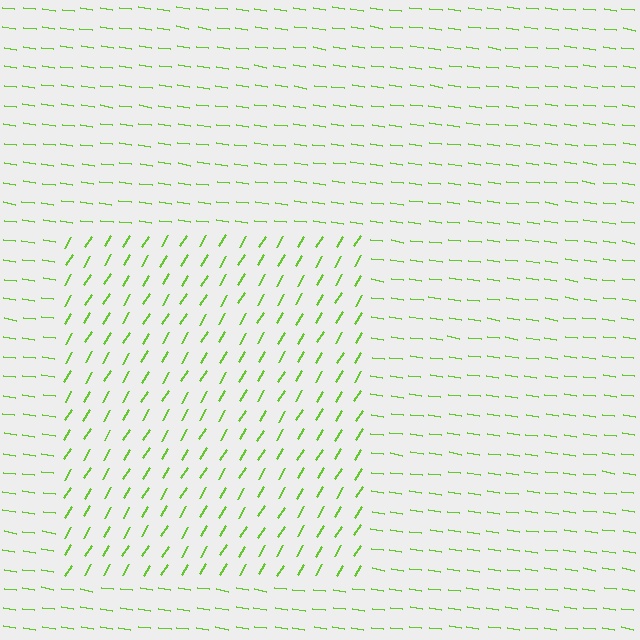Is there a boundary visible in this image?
Yes, there is a texture boundary formed by a change in line orientation.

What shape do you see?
I see a rectangle.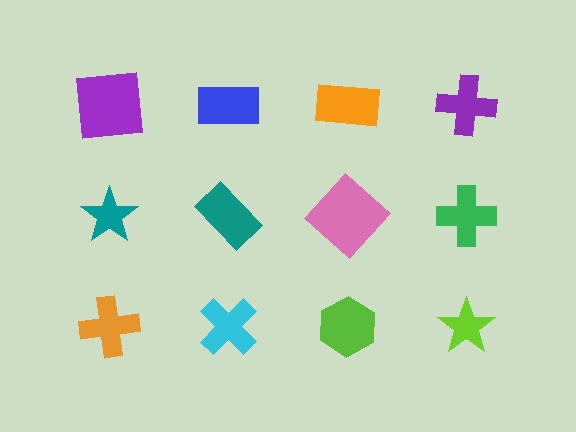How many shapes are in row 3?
4 shapes.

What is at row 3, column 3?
A lime hexagon.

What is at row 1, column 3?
An orange rectangle.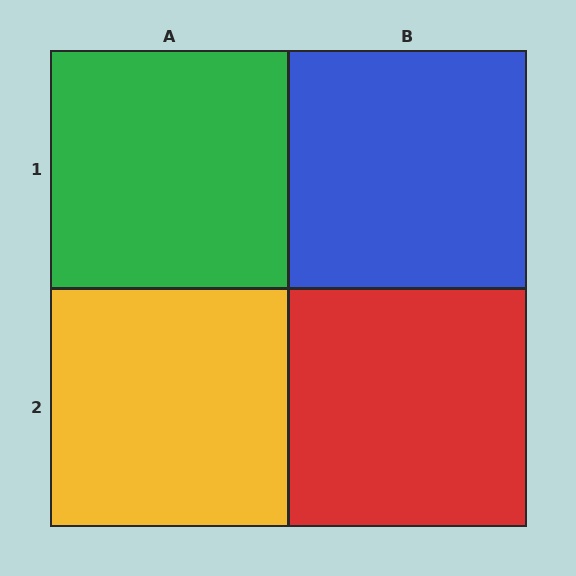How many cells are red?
1 cell is red.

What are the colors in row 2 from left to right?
Yellow, red.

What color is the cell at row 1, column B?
Blue.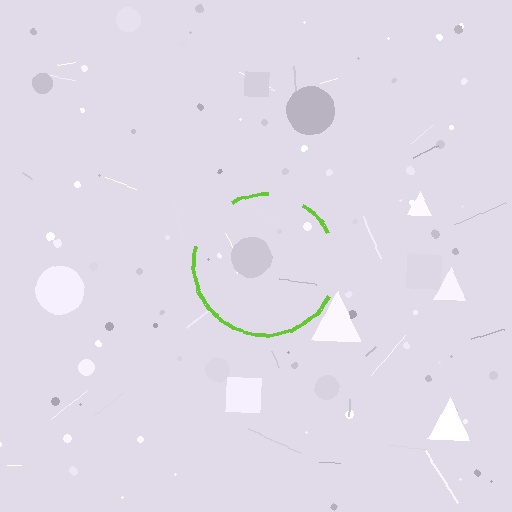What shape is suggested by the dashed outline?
The dashed outline suggests a circle.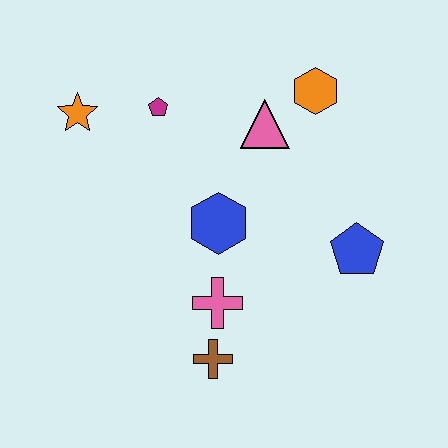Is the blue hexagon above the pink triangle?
No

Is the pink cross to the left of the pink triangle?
Yes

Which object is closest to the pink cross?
The brown cross is closest to the pink cross.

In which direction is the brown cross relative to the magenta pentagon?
The brown cross is below the magenta pentagon.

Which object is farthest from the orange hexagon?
The brown cross is farthest from the orange hexagon.